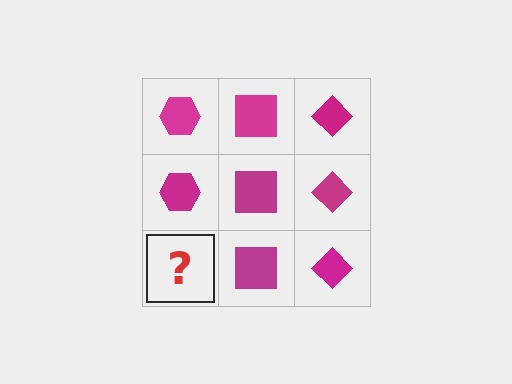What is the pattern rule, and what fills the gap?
The rule is that each column has a consistent shape. The gap should be filled with a magenta hexagon.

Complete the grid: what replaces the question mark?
The question mark should be replaced with a magenta hexagon.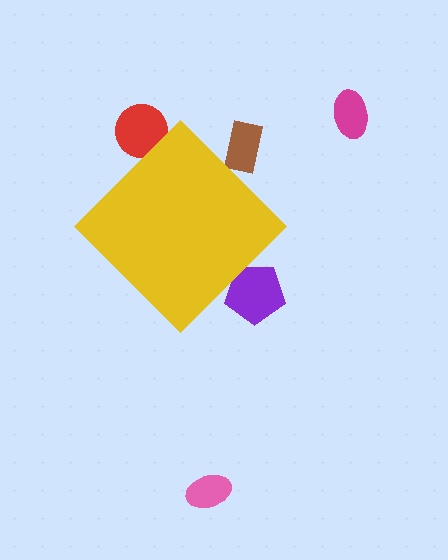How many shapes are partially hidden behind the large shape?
3 shapes are partially hidden.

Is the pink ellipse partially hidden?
No, the pink ellipse is fully visible.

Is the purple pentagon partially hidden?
Yes, the purple pentagon is partially hidden behind the yellow diamond.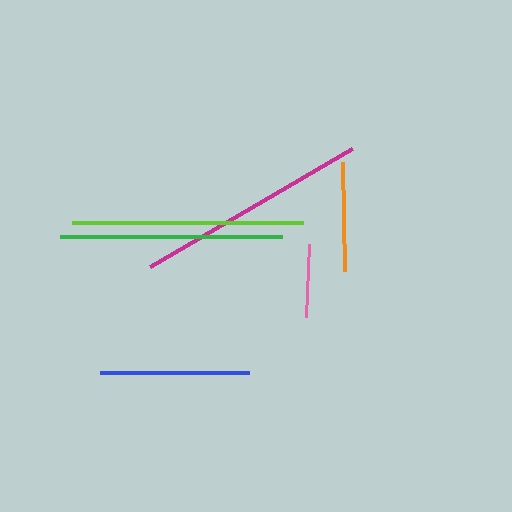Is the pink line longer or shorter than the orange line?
The orange line is longer than the pink line.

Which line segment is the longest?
The magenta line is the longest at approximately 234 pixels.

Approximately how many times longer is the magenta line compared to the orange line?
The magenta line is approximately 2.1 times the length of the orange line.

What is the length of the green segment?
The green segment is approximately 222 pixels long.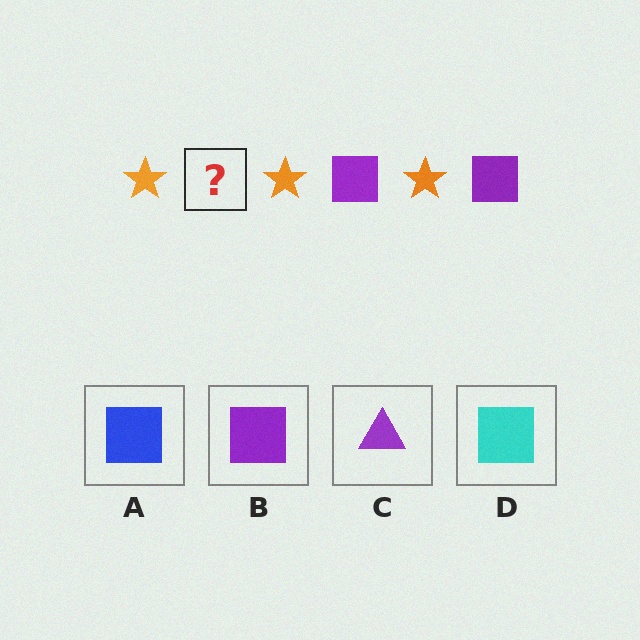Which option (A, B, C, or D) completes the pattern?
B.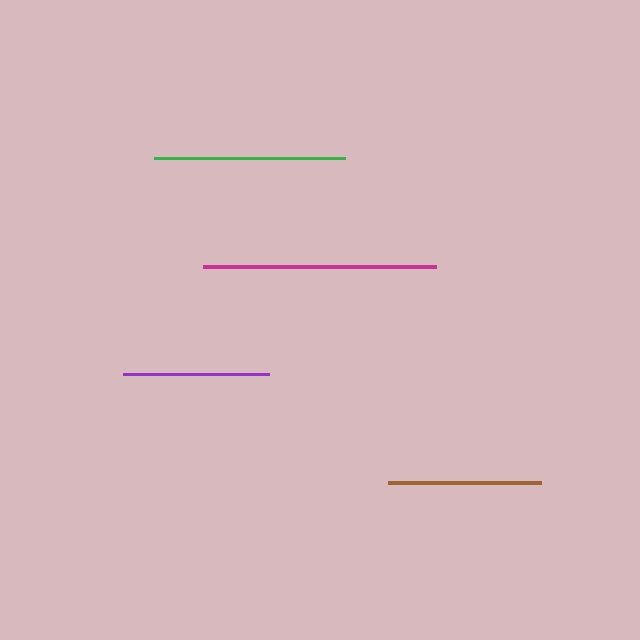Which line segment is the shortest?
The purple line is the shortest at approximately 146 pixels.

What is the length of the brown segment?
The brown segment is approximately 153 pixels long.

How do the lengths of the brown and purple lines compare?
The brown and purple lines are approximately the same length.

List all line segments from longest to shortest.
From longest to shortest: magenta, green, brown, purple.